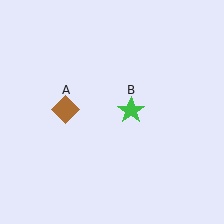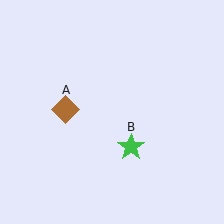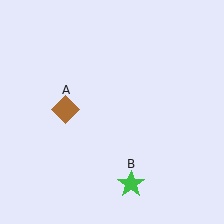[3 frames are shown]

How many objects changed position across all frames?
1 object changed position: green star (object B).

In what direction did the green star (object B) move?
The green star (object B) moved down.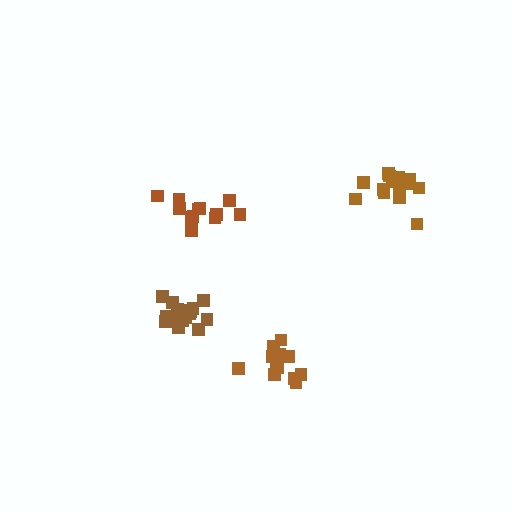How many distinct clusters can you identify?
There are 4 distinct clusters.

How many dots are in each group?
Group 1: 17 dots, Group 2: 15 dots, Group 3: 16 dots, Group 4: 12 dots (60 total).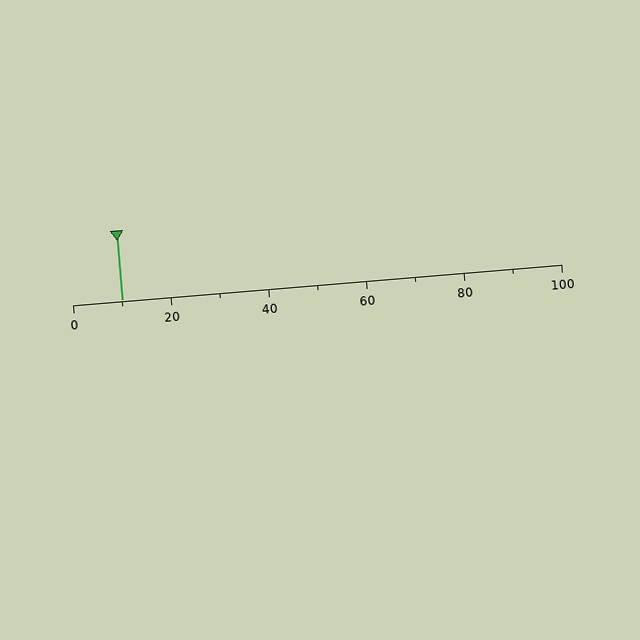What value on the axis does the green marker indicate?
The marker indicates approximately 10.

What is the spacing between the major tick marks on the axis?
The major ticks are spaced 20 apart.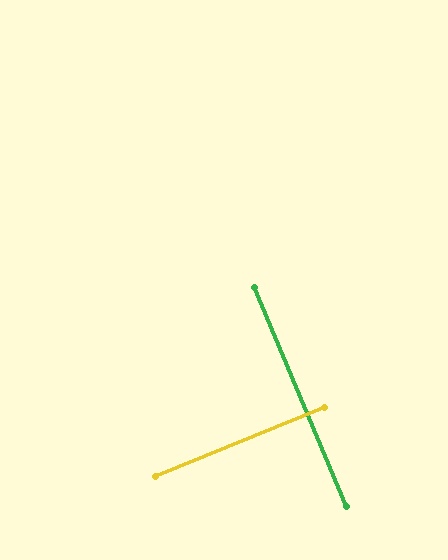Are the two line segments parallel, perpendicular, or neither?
Perpendicular — they meet at approximately 89°.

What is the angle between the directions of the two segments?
Approximately 89 degrees.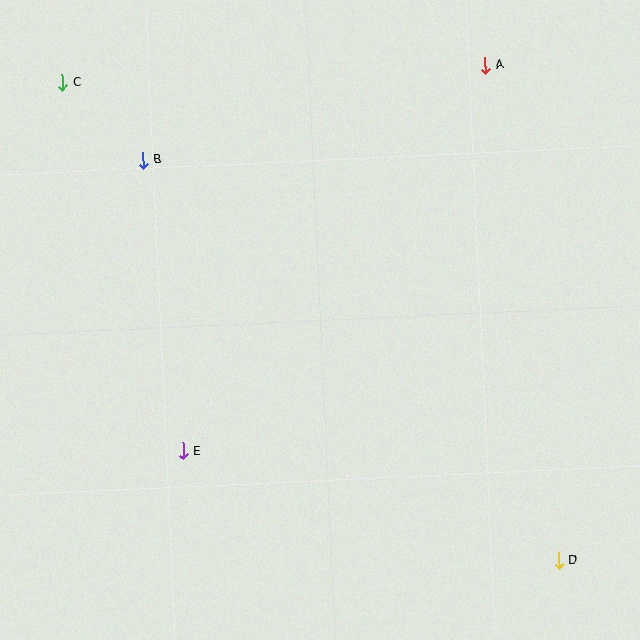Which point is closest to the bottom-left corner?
Point E is closest to the bottom-left corner.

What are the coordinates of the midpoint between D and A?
The midpoint between D and A is at (522, 313).